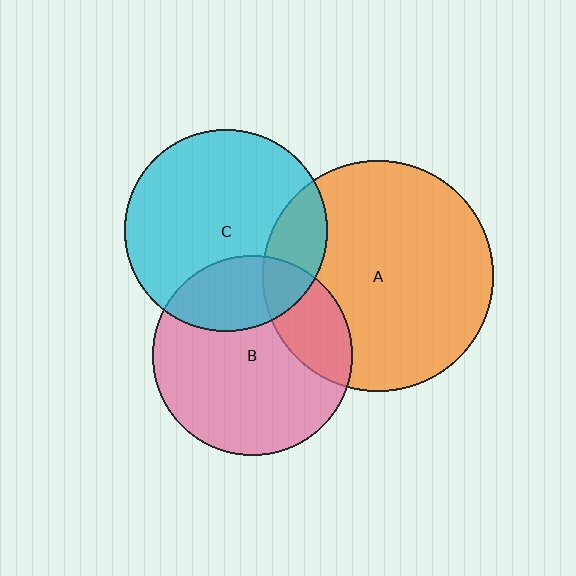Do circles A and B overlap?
Yes.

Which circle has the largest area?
Circle A (orange).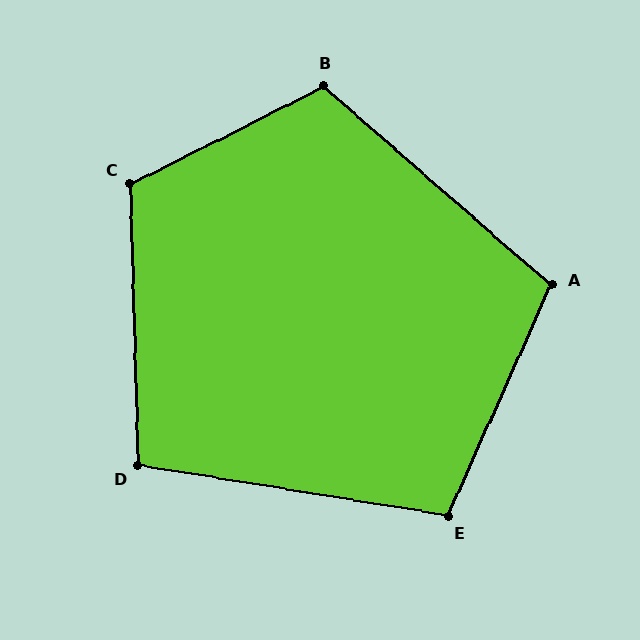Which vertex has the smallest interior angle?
D, at approximately 101 degrees.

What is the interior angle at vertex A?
Approximately 107 degrees (obtuse).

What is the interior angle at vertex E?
Approximately 105 degrees (obtuse).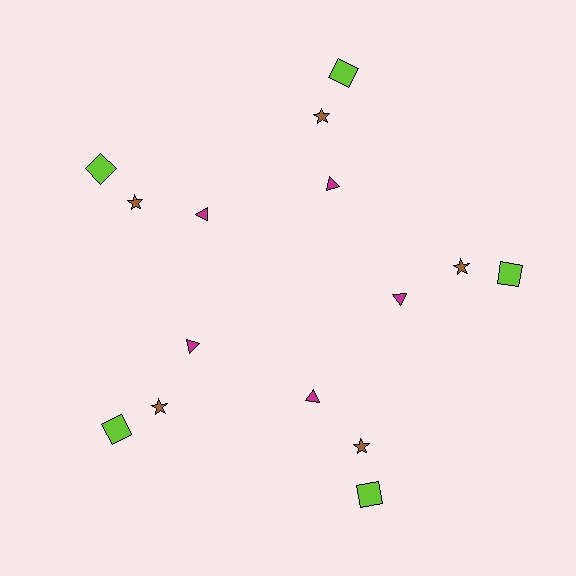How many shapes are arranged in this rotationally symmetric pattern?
There are 15 shapes, arranged in 5 groups of 3.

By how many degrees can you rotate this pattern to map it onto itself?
The pattern maps onto itself every 72 degrees of rotation.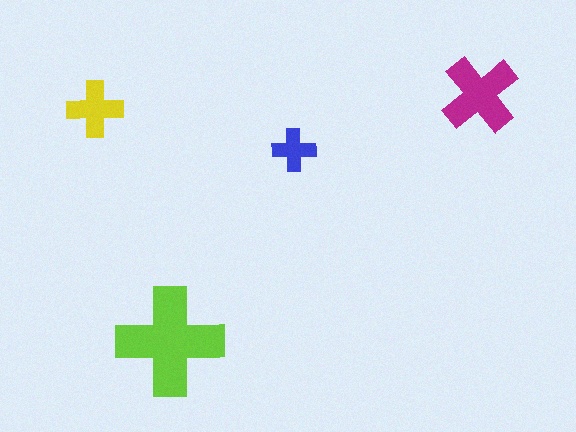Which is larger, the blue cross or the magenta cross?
The magenta one.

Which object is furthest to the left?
The yellow cross is leftmost.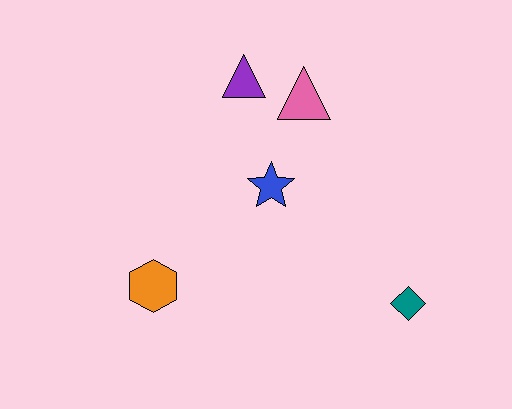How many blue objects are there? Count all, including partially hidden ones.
There is 1 blue object.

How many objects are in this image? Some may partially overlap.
There are 5 objects.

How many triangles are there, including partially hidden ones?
There are 2 triangles.